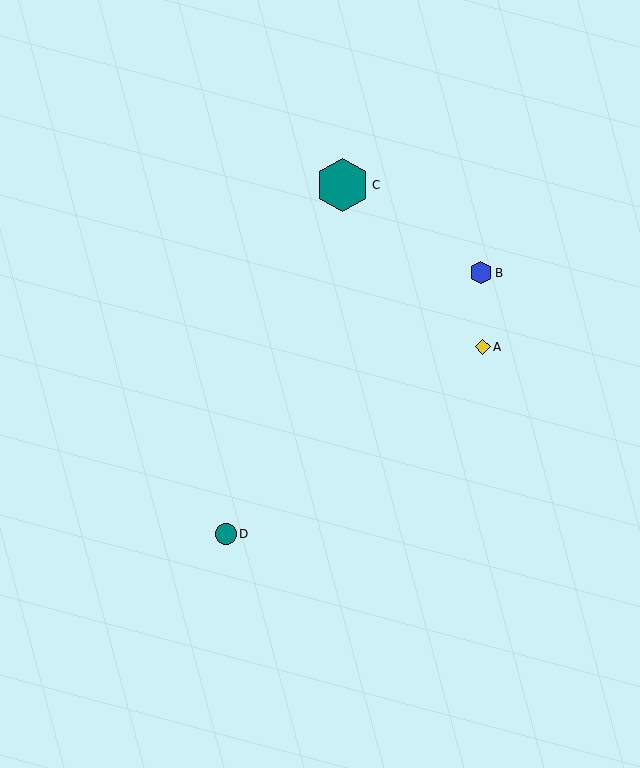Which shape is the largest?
The teal hexagon (labeled C) is the largest.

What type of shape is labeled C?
Shape C is a teal hexagon.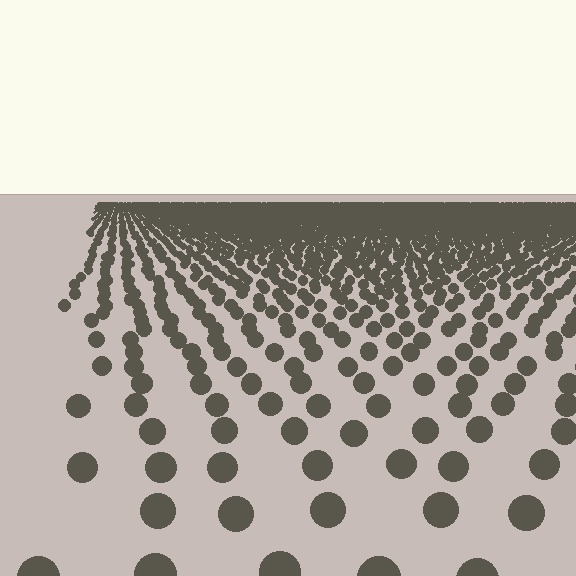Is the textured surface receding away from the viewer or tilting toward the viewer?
The surface is receding away from the viewer. Texture elements get smaller and denser toward the top.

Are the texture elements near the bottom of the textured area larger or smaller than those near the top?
Larger. Near the bottom, elements are closer to the viewer and appear at a bigger on-screen size.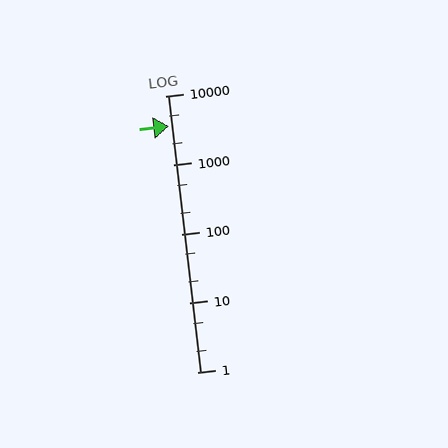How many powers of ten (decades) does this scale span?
The scale spans 4 decades, from 1 to 10000.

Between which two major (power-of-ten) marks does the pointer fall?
The pointer is between 1000 and 10000.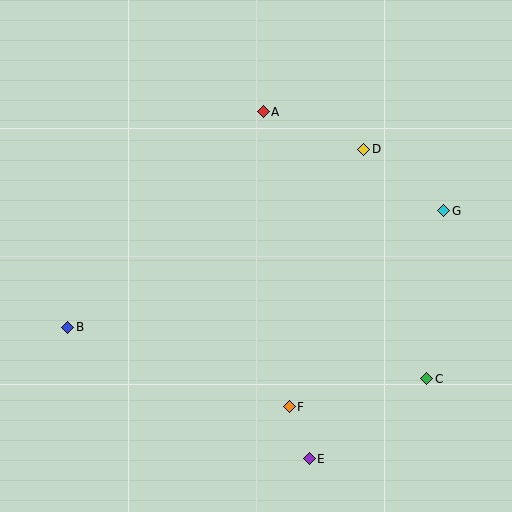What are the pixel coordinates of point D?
Point D is at (364, 149).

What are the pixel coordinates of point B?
Point B is at (68, 327).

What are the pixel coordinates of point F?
Point F is at (289, 407).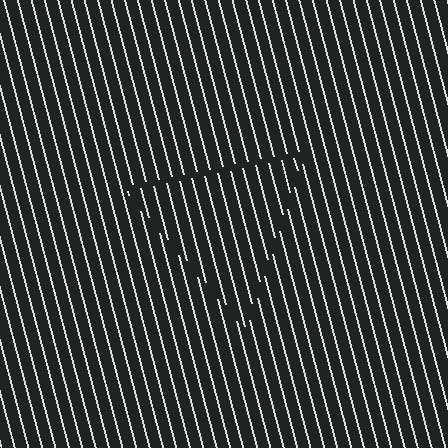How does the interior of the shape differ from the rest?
The interior of the shape contains the same grating, shifted by half a period — the contour is defined by the phase discontinuity where line-ends from the inner and outer gratings abut.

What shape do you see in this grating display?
An illusory triangle. The interior of the shape contains the same grating, shifted by half a period — the contour is defined by the phase discontinuity where line-ends from the inner and outer gratings abut.